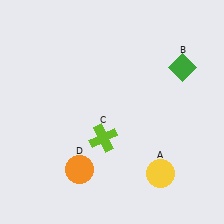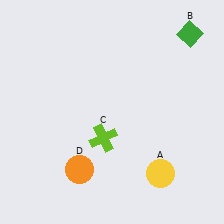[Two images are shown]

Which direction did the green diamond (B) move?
The green diamond (B) moved up.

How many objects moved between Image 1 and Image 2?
1 object moved between the two images.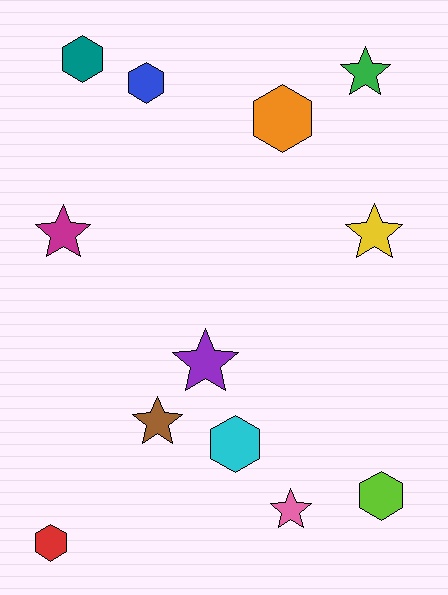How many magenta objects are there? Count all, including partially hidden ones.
There is 1 magenta object.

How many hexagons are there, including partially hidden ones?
There are 6 hexagons.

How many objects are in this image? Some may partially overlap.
There are 12 objects.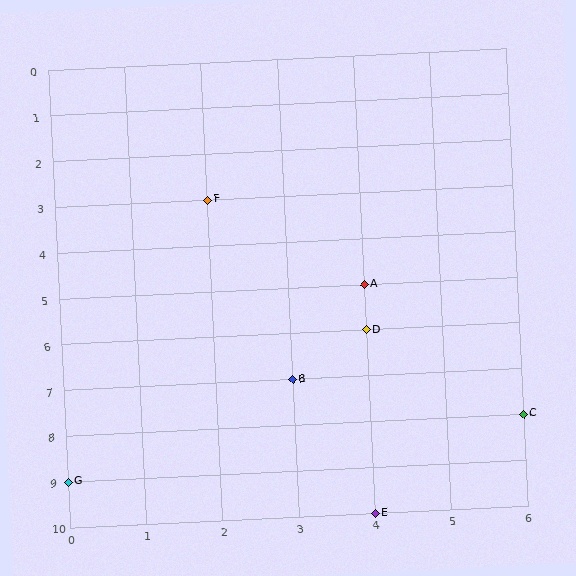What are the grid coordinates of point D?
Point D is at grid coordinates (4, 6).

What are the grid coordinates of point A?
Point A is at grid coordinates (4, 5).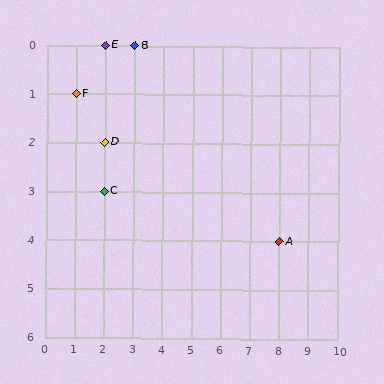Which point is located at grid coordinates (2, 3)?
Point C is at (2, 3).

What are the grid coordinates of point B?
Point B is at grid coordinates (3, 0).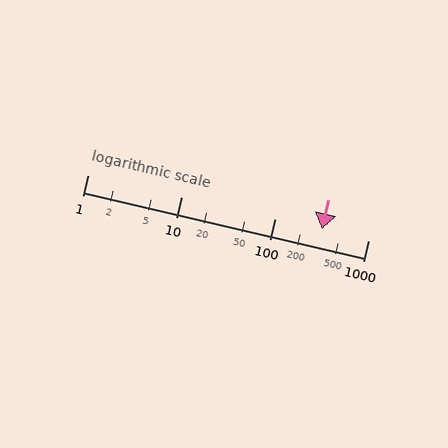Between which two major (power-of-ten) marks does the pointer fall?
The pointer is between 100 and 1000.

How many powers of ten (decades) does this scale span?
The scale spans 3 decades, from 1 to 1000.